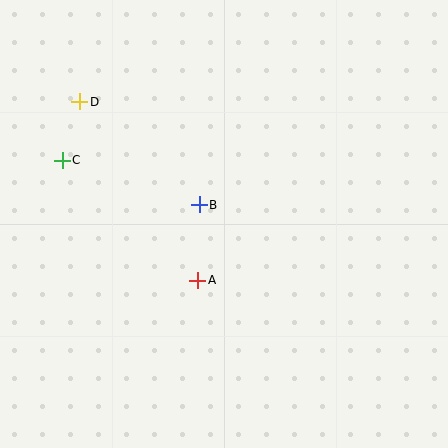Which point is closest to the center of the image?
Point B at (199, 205) is closest to the center.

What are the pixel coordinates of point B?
Point B is at (199, 205).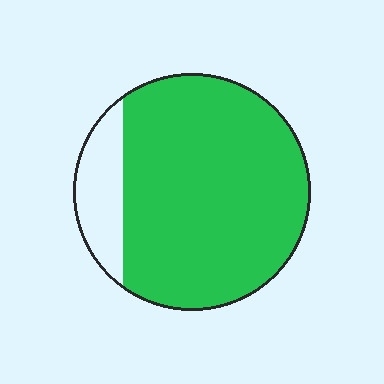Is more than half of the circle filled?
Yes.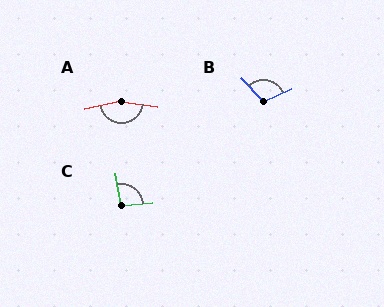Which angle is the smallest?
C, at approximately 95 degrees.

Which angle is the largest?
A, at approximately 160 degrees.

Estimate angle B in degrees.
Approximately 108 degrees.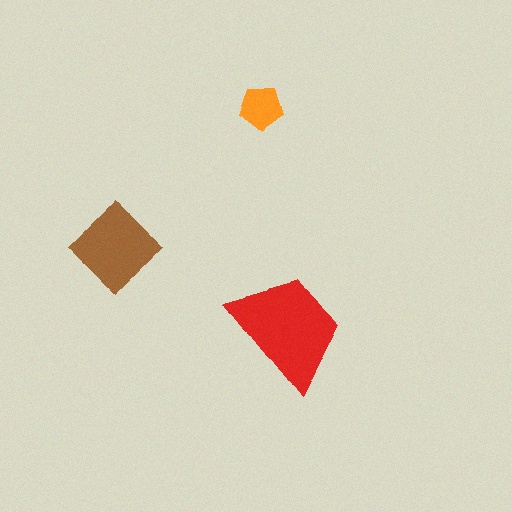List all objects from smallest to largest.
The orange pentagon, the brown diamond, the red trapezoid.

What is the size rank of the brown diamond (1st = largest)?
2nd.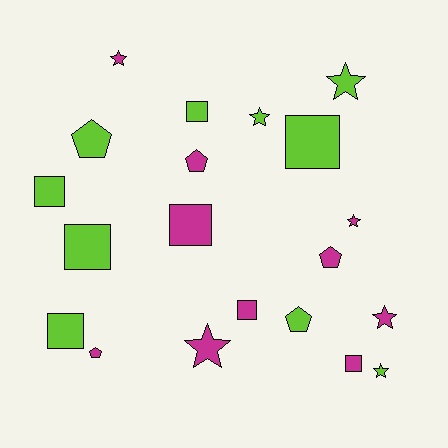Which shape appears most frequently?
Square, with 8 objects.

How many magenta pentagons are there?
There are 3 magenta pentagons.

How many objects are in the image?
There are 20 objects.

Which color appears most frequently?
Magenta, with 10 objects.